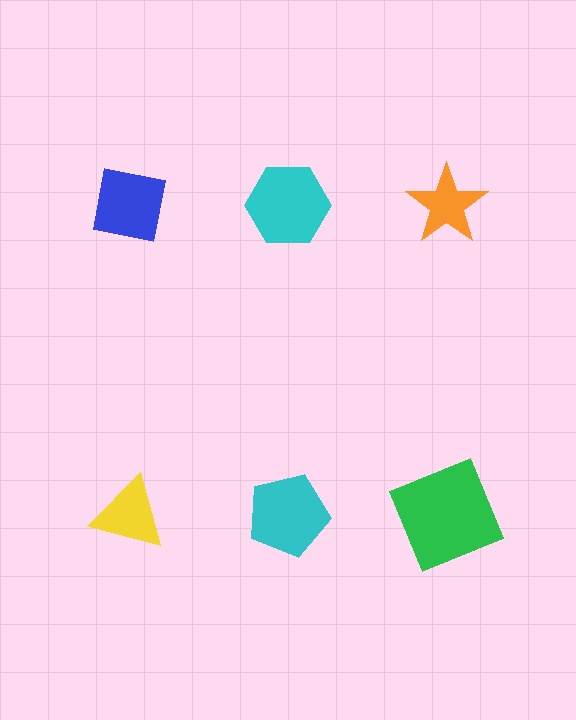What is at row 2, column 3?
A green square.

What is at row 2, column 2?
A cyan pentagon.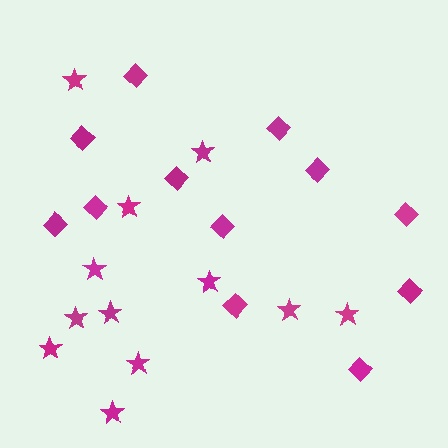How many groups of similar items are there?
There are 2 groups: one group of diamonds (12) and one group of stars (12).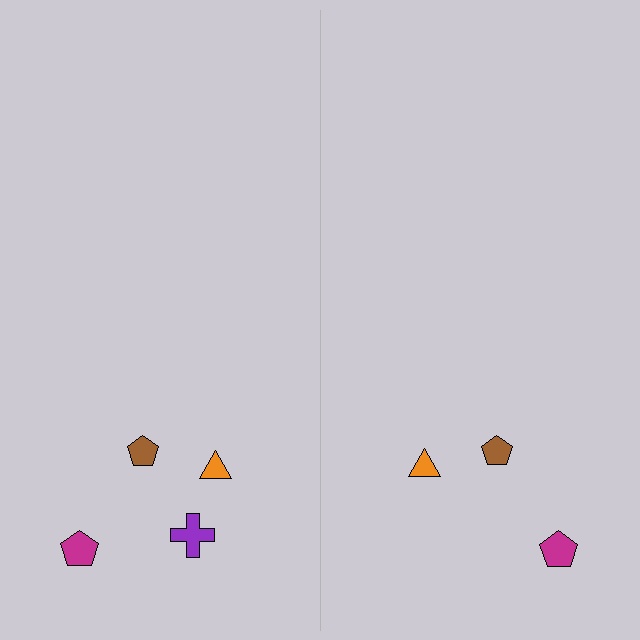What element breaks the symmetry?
A purple cross is missing from the right side.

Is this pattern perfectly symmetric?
No, the pattern is not perfectly symmetric. A purple cross is missing from the right side.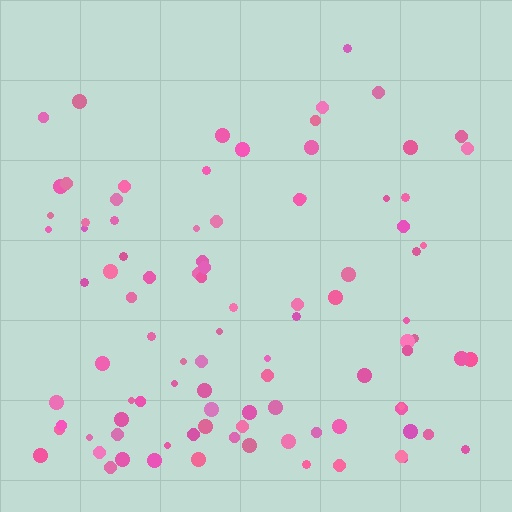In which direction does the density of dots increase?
From top to bottom, with the bottom side densest.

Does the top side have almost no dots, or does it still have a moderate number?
Still a moderate number, just noticeably fewer than the bottom.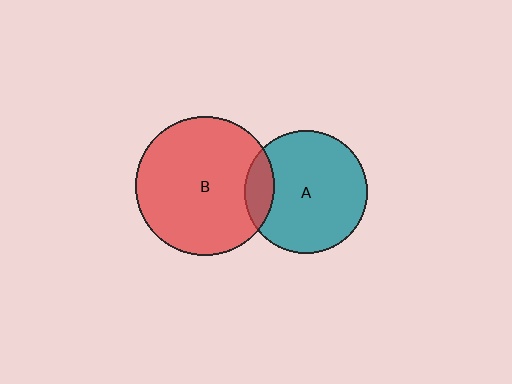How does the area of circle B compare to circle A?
Approximately 1.3 times.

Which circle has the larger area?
Circle B (red).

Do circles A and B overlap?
Yes.